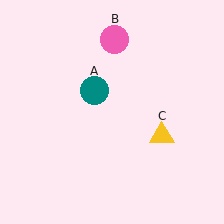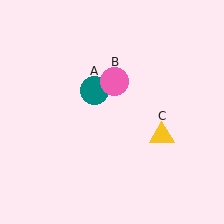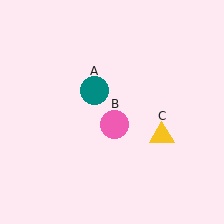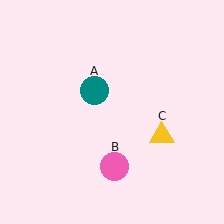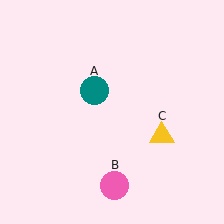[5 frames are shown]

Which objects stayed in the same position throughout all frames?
Teal circle (object A) and yellow triangle (object C) remained stationary.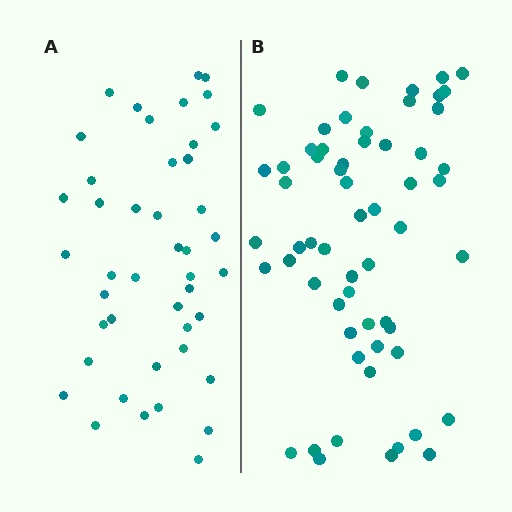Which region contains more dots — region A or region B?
Region B (the right region) has more dots.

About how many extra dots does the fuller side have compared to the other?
Region B has approximately 15 more dots than region A.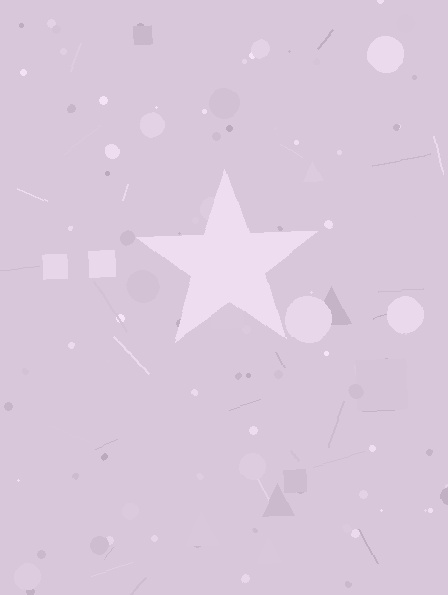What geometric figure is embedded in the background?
A star is embedded in the background.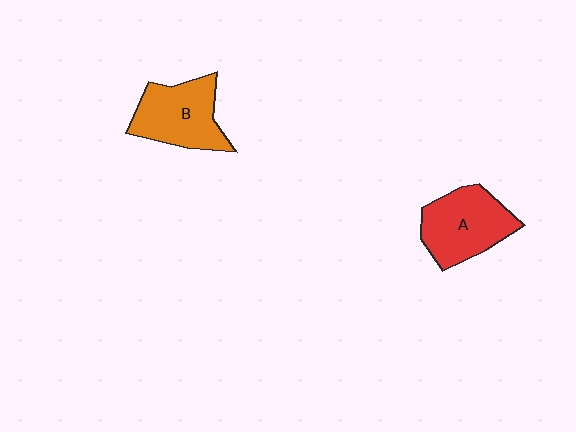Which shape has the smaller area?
Shape B (orange).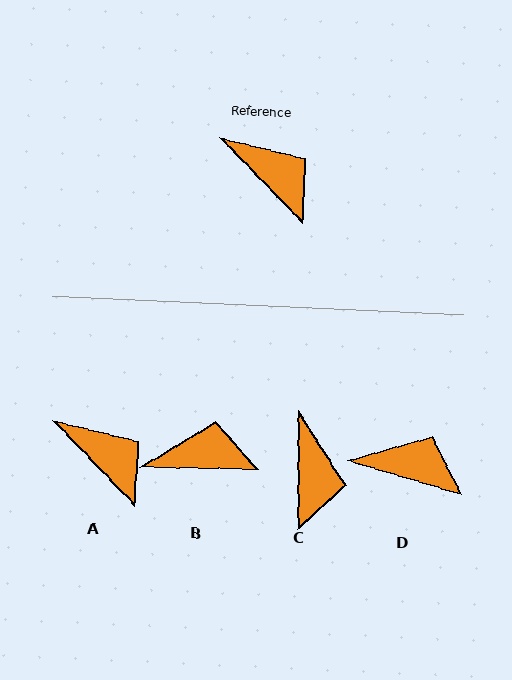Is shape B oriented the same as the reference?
No, it is off by about 45 degrees.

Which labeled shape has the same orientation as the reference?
A.